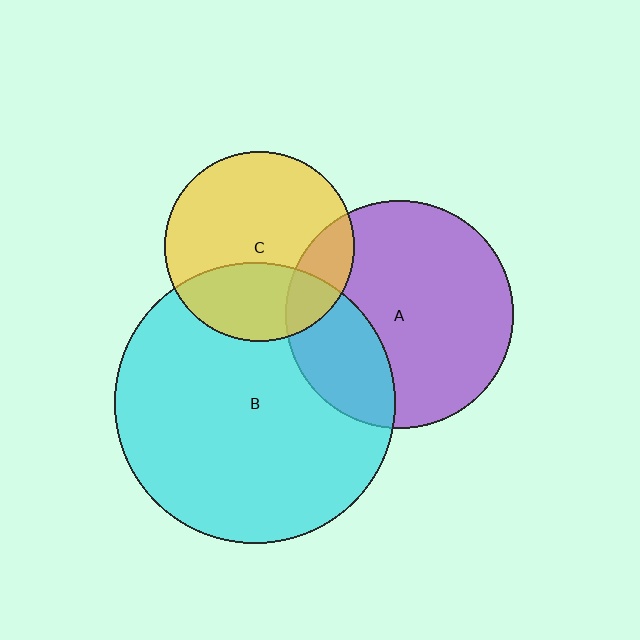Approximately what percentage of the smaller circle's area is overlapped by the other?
Approximately 25%.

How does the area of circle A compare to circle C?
Approximately 1.4 times.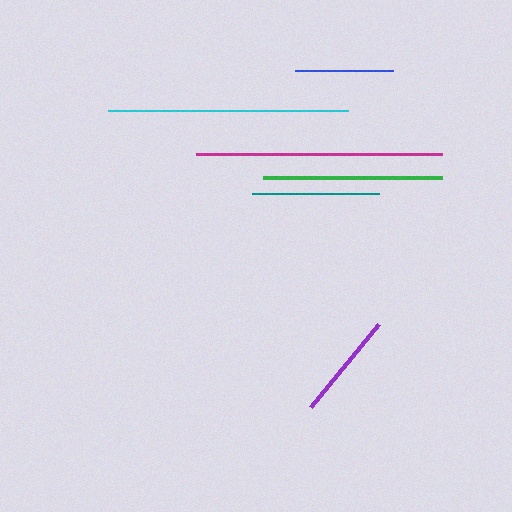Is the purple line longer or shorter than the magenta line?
The magenta line is longer than the purple line.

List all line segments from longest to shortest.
From longest to shortest: magenta, cyan, green, teal, purple, blue.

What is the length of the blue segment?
The blue segment is approximately 98 pixels long.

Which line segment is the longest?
The magenta line is the longest at approximately 246 pixels.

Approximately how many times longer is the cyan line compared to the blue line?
The cyan line is approximately 2.5 times the length of the blue line.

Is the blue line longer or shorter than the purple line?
The purple line is longer than the blue line.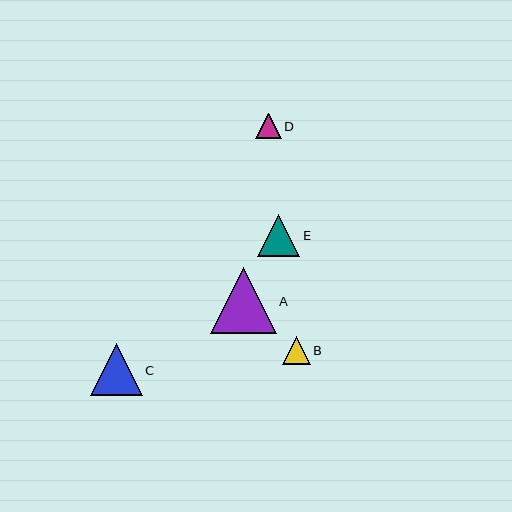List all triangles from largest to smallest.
From largest to smallest: A, C, E, B, D.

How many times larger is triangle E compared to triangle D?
Triangle E is approximately 1.7 times the size of triangle D.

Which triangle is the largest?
Triangle A is the largest with a size of approximately 66 pixels.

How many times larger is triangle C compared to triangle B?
Triangle C is approximately 1.9 times the size of triangle B.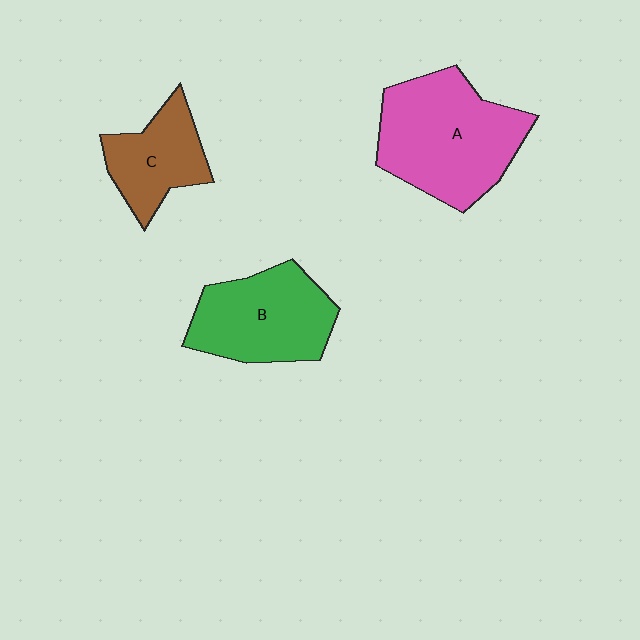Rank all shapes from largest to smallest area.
From largest to smallest: A (pink), B (green), C (brown).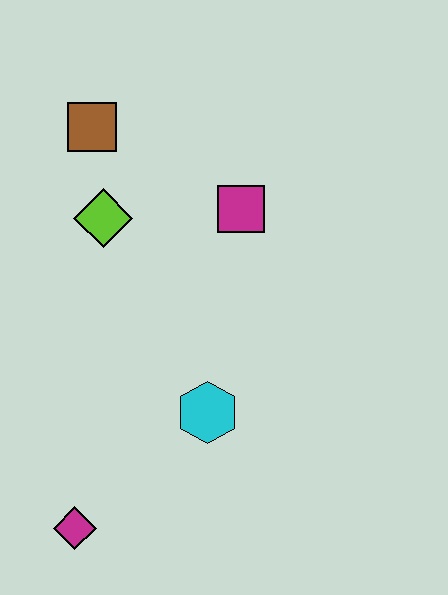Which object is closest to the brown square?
The lime diamond is closest to the brown square.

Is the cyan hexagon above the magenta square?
No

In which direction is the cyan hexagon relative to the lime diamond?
The cyan hexagon is below the lime diamond.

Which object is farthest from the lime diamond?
The magenta diamond is farthest from the lime diamond.